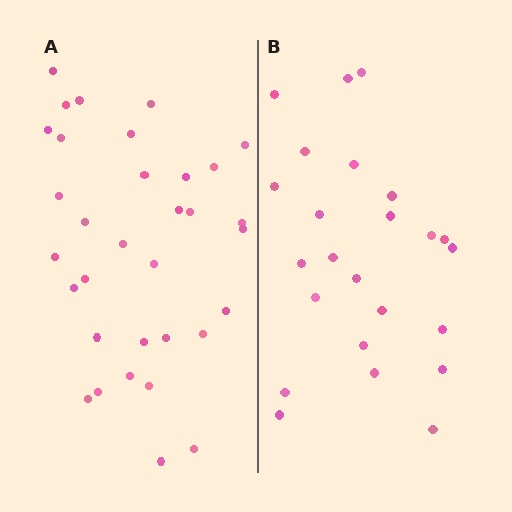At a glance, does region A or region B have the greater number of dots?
Region A (the left region) has more dots.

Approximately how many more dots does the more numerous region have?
Region A has roughly 8 or so more dots than region B.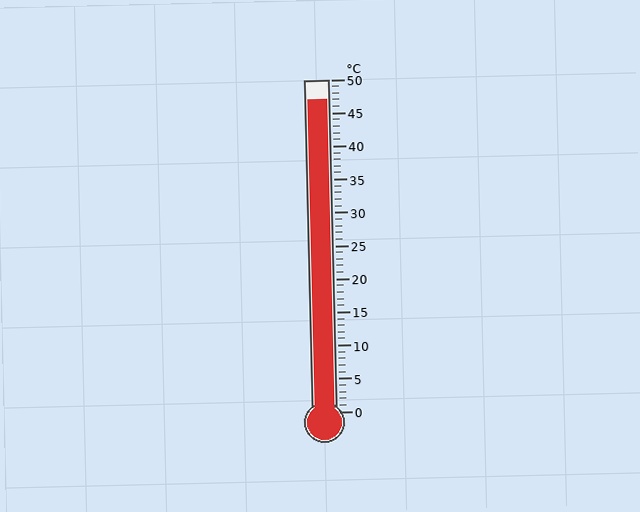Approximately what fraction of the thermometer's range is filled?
The thermometer is filled to approximately 95% of its range.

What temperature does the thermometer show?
The thermometer shows approximately 47°C.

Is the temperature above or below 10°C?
The temperature is above 10°C.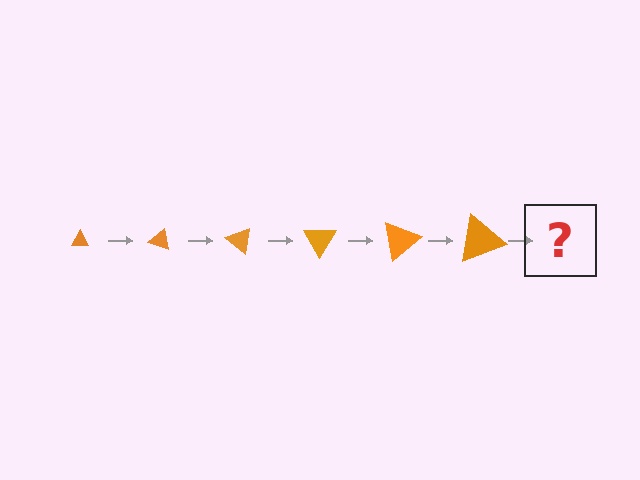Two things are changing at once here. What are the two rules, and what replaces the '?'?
The two rules are that the triangle grows larger each step and it rotates 20 degrees each step. The '?' should be a triangle, larger than the previous one and rotated 120 degrees from the start.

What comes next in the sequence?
The next element should be a triangle, larger than the previous one and rotated 120 degrees from the start.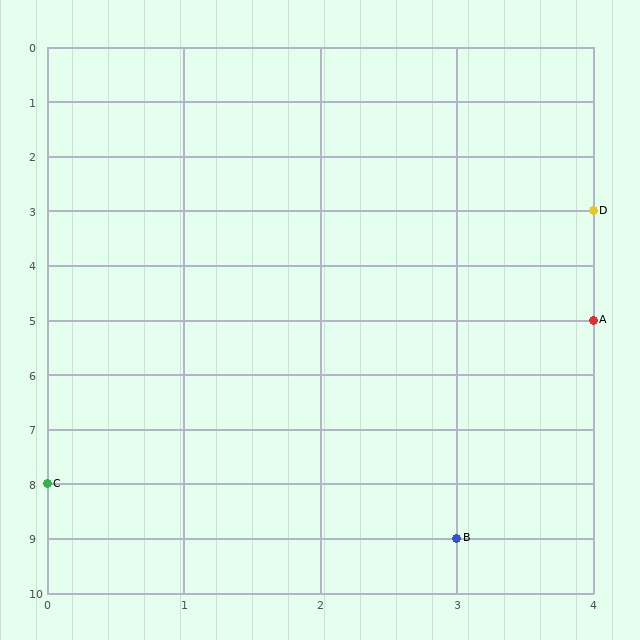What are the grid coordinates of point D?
Point D is at grid coordinates (4, 3).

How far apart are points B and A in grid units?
Points B and A are 1 column and 4 rows apart (about 4.1 grid units diagonally).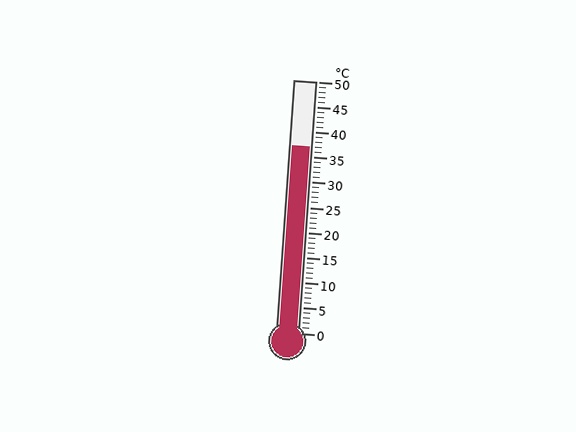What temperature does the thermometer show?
The thermometer shows approximately 37°C.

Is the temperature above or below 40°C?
The temperature is below 40°C.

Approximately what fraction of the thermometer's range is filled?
The thermometer is filled to approximately 75% of its range.